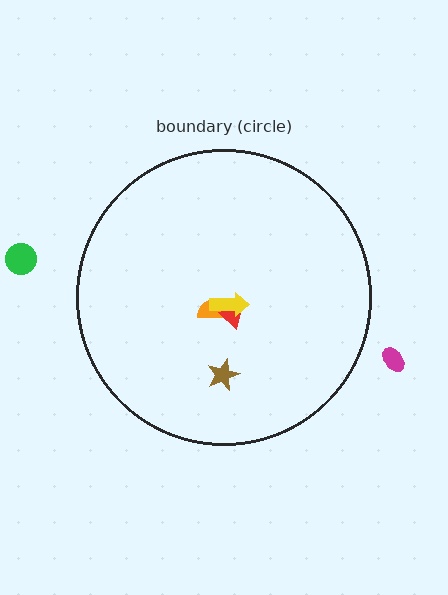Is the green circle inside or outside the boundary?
Outside.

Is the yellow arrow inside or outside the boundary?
Inside.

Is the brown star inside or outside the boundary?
Inside.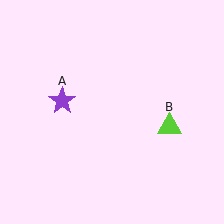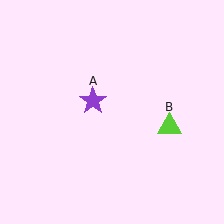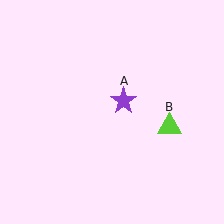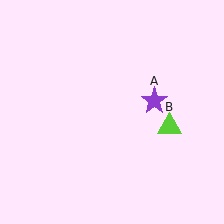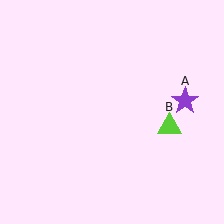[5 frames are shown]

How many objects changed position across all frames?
1 object changed position: purple star (object A).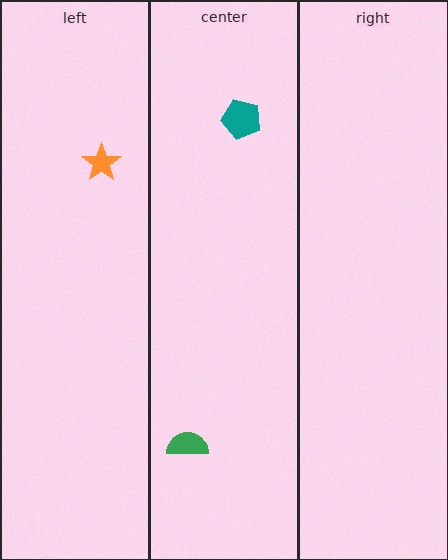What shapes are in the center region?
The green semicircle, the teal pentagon.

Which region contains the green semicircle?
The center region.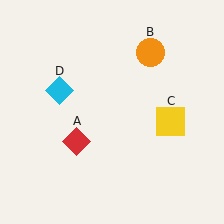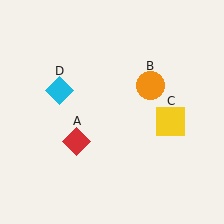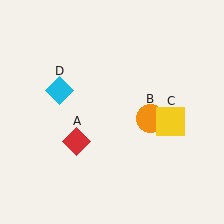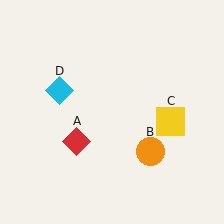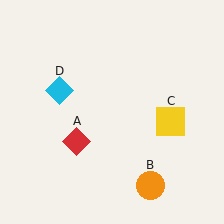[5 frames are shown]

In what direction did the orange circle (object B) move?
The orange circle (object B) moved down.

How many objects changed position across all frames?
1 object changed position: orange circle (object B).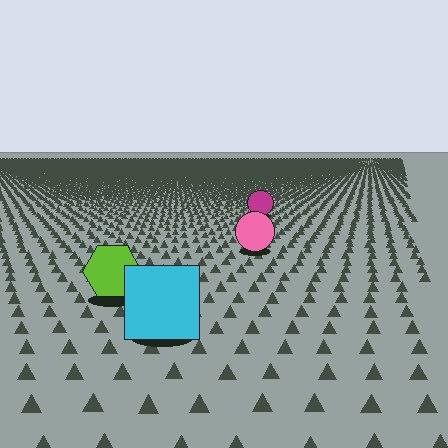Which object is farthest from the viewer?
The magenta circle is farthest from the viewer. It appears smaller and the ground texture around it is denser.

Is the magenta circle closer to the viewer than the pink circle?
No. The pink circle is closer — you can tell from the texture gradient: the ground texture is coarser near it.